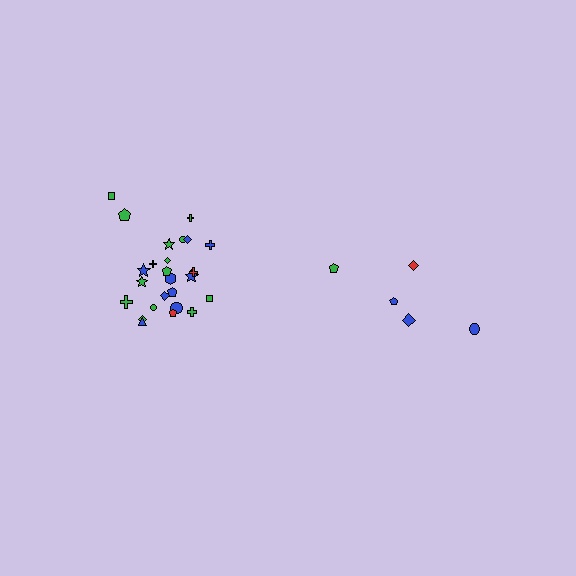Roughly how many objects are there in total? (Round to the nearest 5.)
Roughly 30 objects in total.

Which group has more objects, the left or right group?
The left group.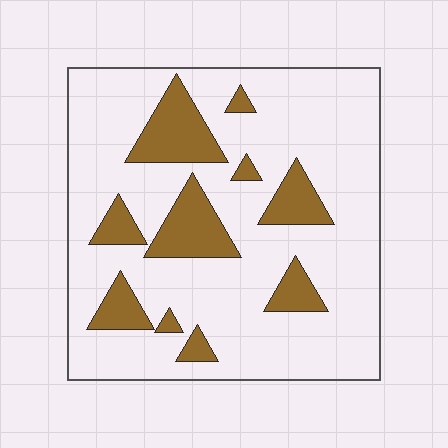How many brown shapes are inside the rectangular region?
10.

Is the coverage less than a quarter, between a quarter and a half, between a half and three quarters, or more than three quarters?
Less than a quarter.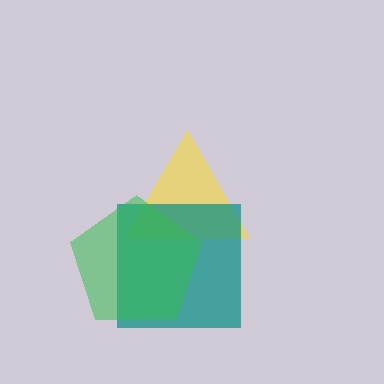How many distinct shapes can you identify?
There are 3 distinct shapes: a yellow triangle, a teal square, a green pentagon.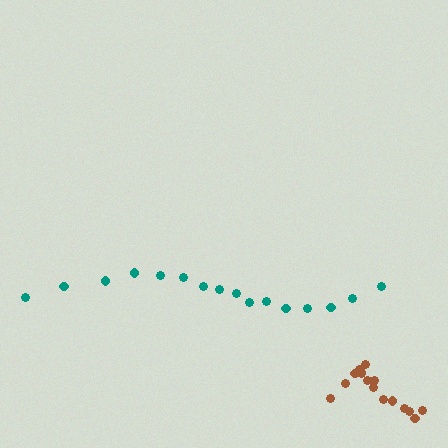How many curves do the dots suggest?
There are 2 distinct paths.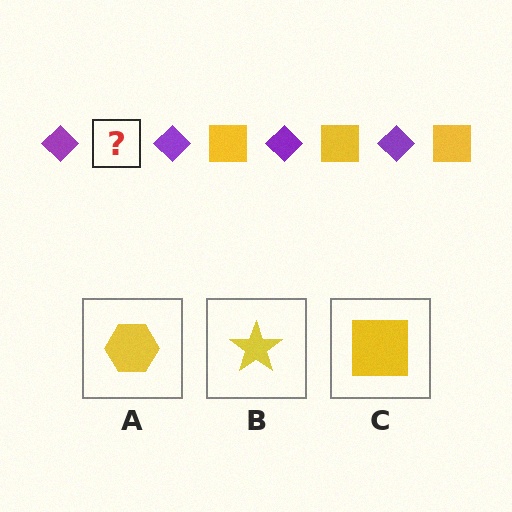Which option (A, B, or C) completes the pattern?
C.